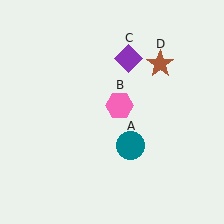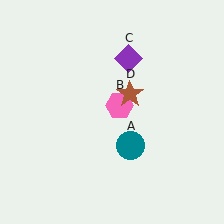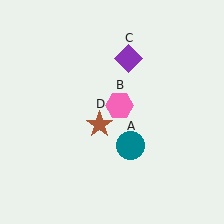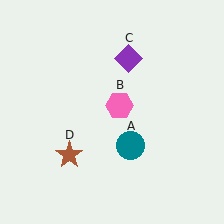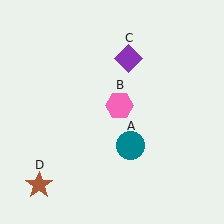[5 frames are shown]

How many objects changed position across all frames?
1 object changed position: brown star (object D).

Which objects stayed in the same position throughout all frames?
Teal circle (object A) and pink hexagon (object B) and purple diamond (object C) remained stationary.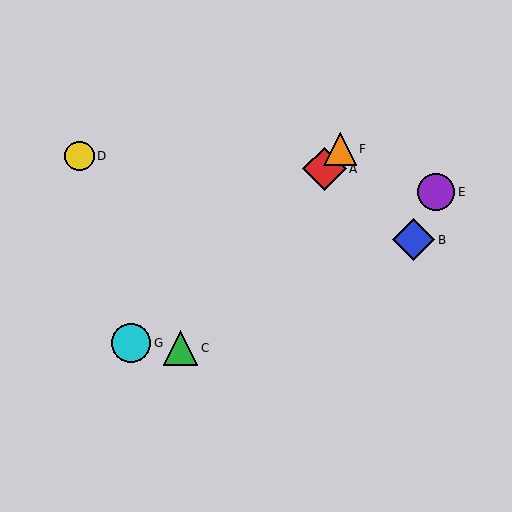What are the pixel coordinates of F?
Object F is at (340, 149).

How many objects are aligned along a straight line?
3 objects (A, C, F) are aligned along a straight line.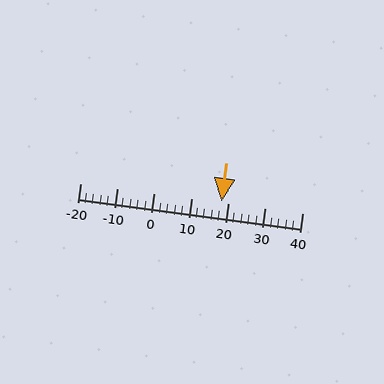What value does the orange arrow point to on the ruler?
The orange arrow points to approximately 18.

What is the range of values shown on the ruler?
The ruler shows values from -20 to 40.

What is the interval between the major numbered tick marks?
The major tick marks are spaced 10 units apart.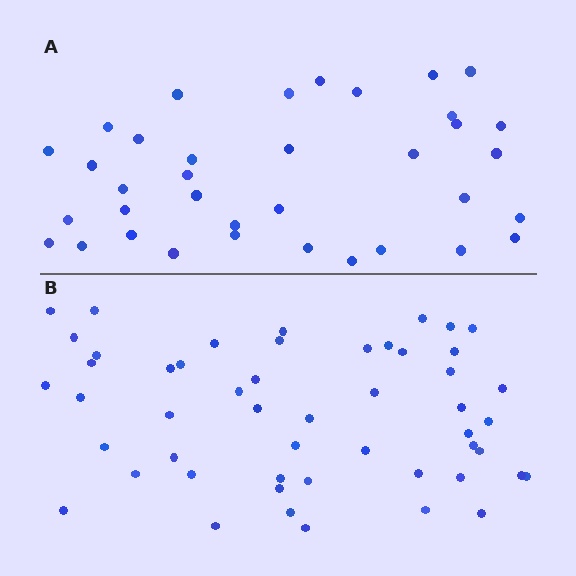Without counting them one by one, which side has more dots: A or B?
Region B (the bottom region) has more dots.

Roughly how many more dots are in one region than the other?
Region B has approximately 15 more dots than region A.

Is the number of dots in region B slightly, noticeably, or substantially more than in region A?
Region B has noticeably more, but not dramatically so. The ratio is roughly 1.4 to 1.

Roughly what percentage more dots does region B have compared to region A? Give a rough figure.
About 40% more.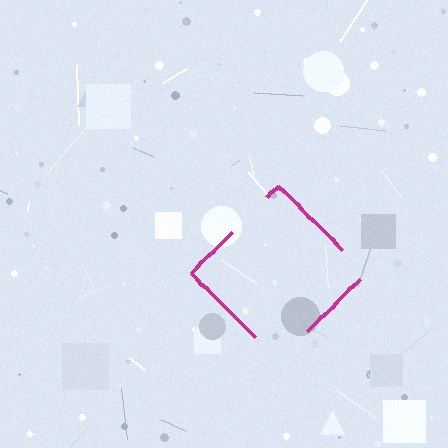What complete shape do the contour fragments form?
The contour fragments form a diamond.